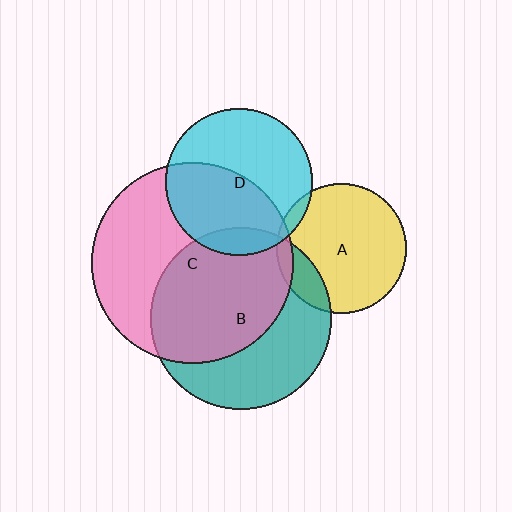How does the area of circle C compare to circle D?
Approximately 1.9 times.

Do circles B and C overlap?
Yes.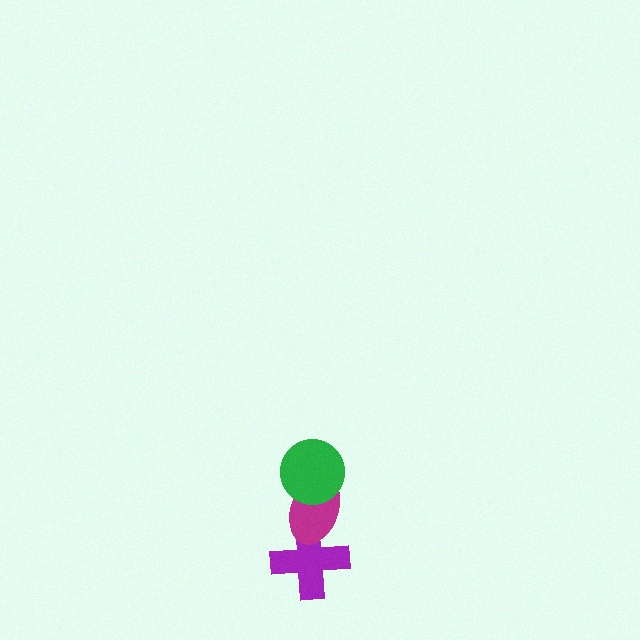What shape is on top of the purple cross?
The magenta ellipse is on top of the purple cross.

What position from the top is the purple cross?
The purple cross is 3rd from the top.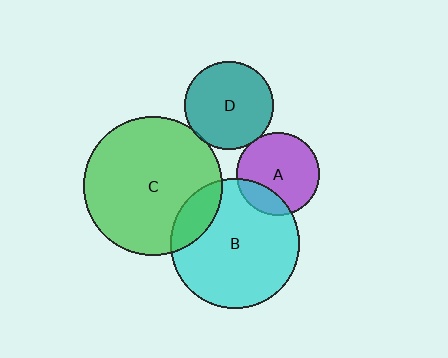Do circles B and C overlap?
Yes.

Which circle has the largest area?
Circle C (green).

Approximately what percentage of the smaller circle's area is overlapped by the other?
Approximately 15%.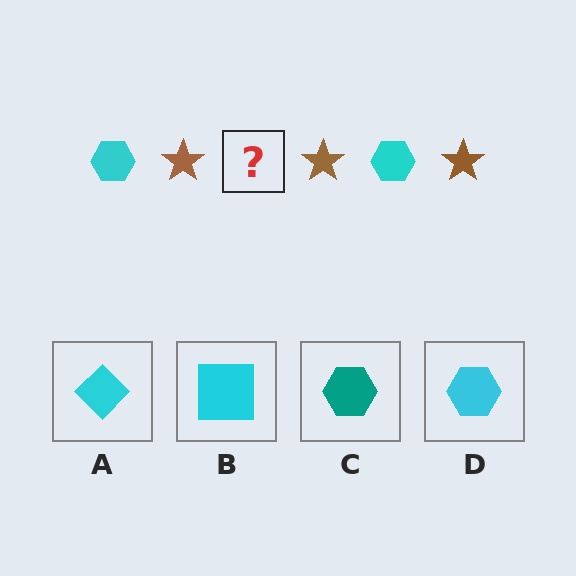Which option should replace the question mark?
Option D.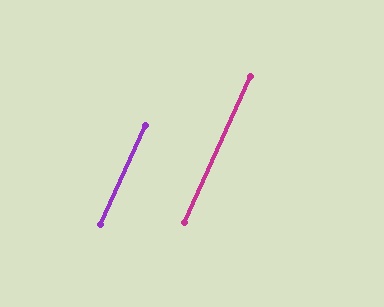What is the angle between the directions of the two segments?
Approximately 0 degrees.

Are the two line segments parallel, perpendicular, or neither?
Parallel — their directions differ by only 0.0°.